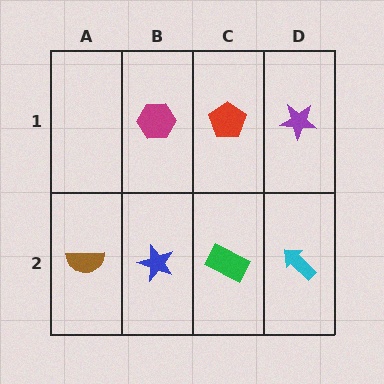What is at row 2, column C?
A green rectangle.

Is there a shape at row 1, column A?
No, that cell is empty.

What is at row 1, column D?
A purple star.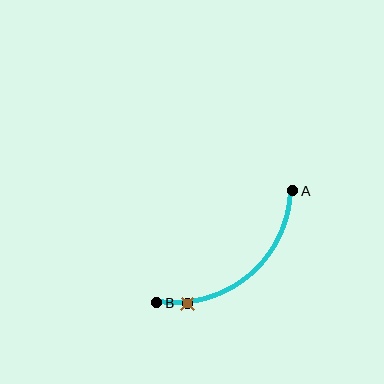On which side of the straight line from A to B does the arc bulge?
The arc bulges below and to the right of the straight line connecting A and B.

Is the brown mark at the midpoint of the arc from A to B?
No. The brown mark lies on the arc but is closer to endpoint B. The arc midpoint would be at the point on the curve equidistant along the arc from both A and B.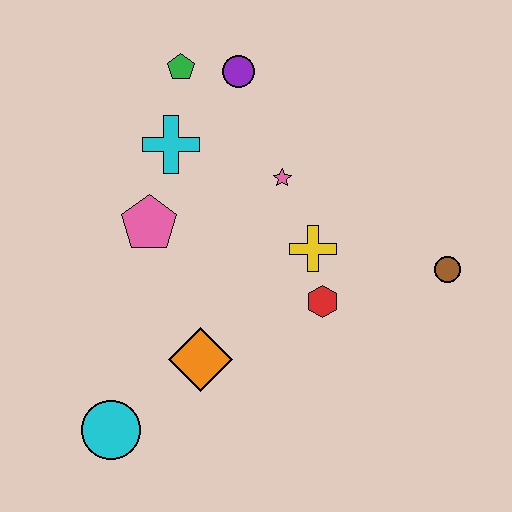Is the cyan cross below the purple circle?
Yes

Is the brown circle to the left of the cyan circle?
No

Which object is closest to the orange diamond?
The cyan circle is closest to the orange diamond.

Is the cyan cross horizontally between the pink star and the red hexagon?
No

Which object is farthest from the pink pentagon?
The brown circle is farthest from the pink pentagon.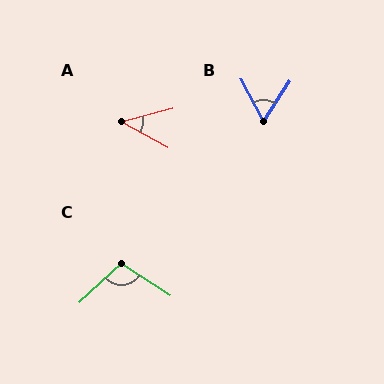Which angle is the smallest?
A, at approximately 44 degrees.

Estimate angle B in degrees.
Approximately 61 degrees.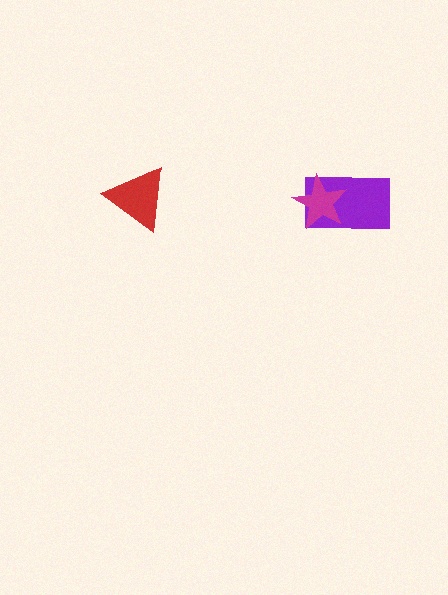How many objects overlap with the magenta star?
1 object overlaps with the magenta star.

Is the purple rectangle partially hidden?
Yes, it is partially covered by another shape.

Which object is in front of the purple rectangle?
The magenta star is in front of the purple rectangle.